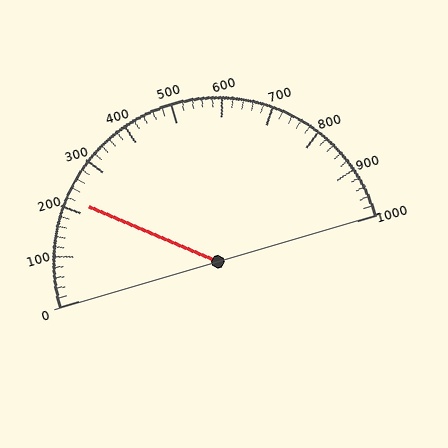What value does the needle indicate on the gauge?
The needle indicates approximately 220.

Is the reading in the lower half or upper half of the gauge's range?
The reading is in the lower half of the range (0 to 1000).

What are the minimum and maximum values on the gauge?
The gauge ranges from 0 to 1000.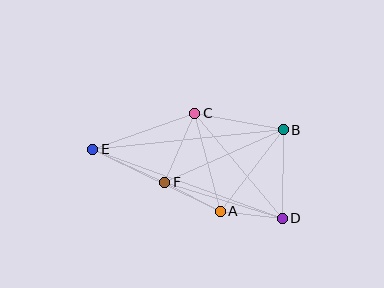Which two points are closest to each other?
Points A and F are closest to each other.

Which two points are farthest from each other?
Points D and E are farthest from each other.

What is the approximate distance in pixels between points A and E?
The distance between A and E is approximately 141 pixels.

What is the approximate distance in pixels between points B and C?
The distance between B and C is approximately 90 pixels.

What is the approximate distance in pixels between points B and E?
The distance between B and E is approximately 191 pixels.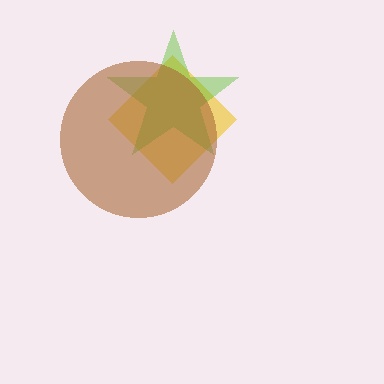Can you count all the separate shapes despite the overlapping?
Yes, there are 3 separate shapes.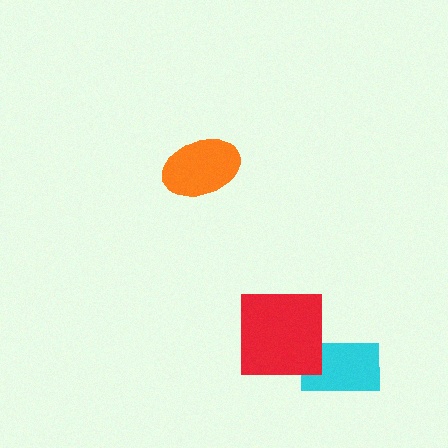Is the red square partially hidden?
No, no other shape covers it.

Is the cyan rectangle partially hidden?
Yes, it is partially covered by another shape.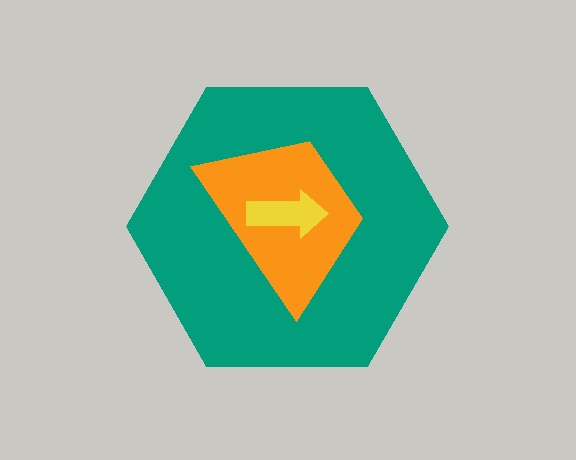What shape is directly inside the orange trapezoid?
The yellow arrow.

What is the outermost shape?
The teal hexagon.